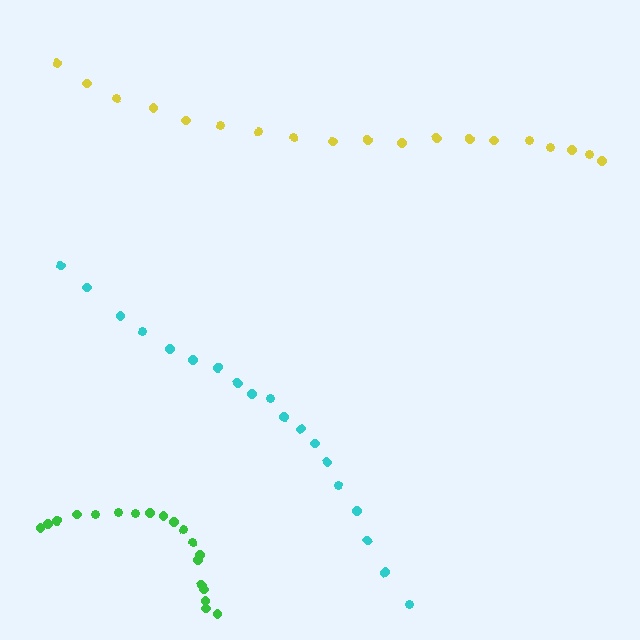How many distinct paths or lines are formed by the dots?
There are 3 distinct paths.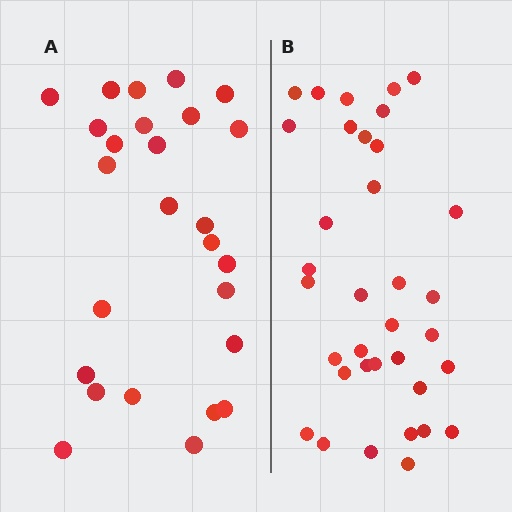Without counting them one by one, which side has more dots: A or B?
Region B (the right region) has more dots.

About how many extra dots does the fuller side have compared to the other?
Region B has roughly 8 or so more dots than region A.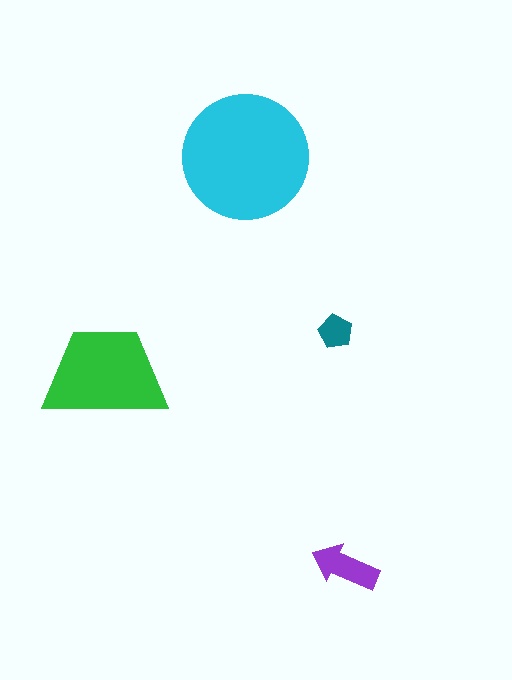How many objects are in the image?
There are 4 objects in the image.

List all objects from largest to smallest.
The cyan circle, the green trapezoid, the purple arrow, the teal pentagon.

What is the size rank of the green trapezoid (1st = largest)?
2nd.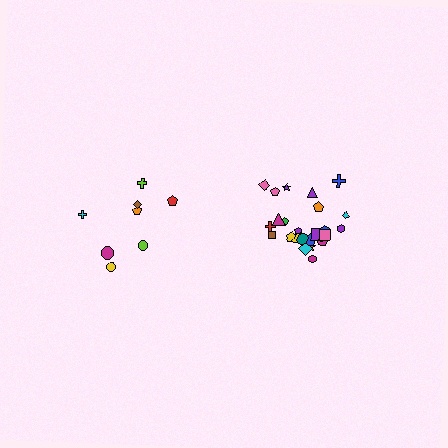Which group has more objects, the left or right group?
The right group.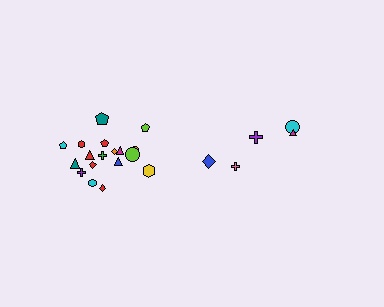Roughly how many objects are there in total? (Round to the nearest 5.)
Roughly 25 objects in total.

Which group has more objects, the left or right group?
The left group.